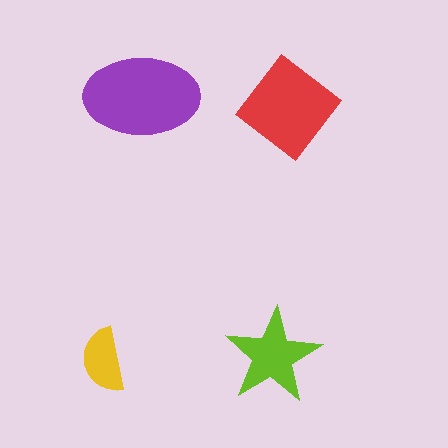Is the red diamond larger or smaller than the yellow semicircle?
Larger.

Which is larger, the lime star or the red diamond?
The red diamond.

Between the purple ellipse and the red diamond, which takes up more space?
The purple ellipse.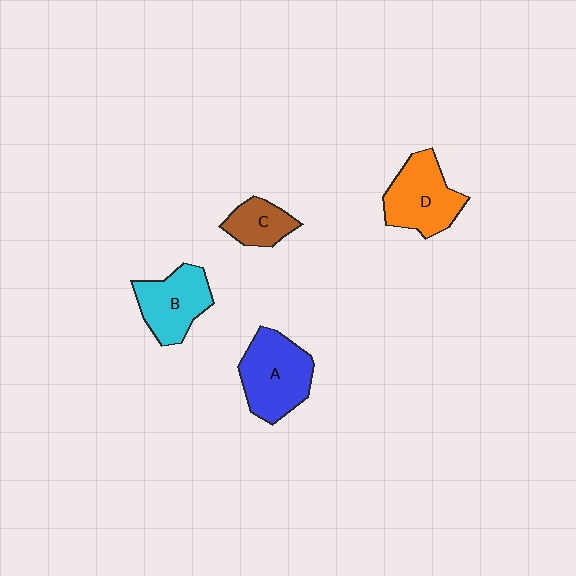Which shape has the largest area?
Shape A (blue).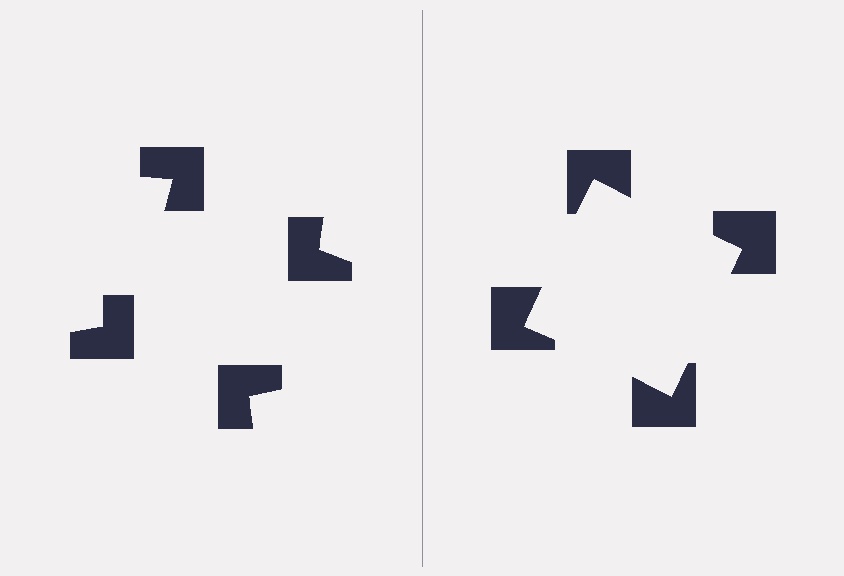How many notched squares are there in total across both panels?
8 — 4 on each side.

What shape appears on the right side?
An illusory square.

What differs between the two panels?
The notched squares are positioned identically on both sides; only the wedge orientations differ. On the right they align to a square; on the left they are misaligned.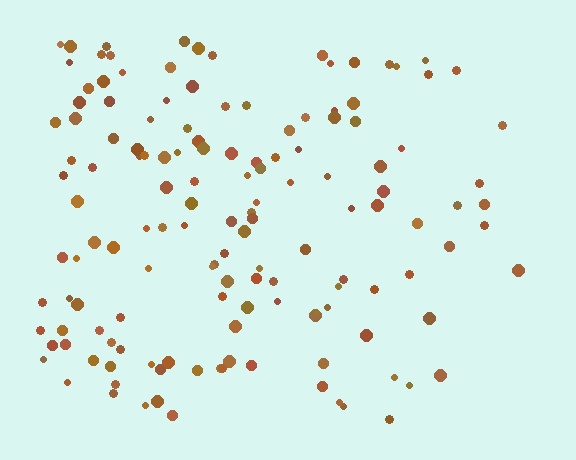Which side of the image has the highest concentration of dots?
The left.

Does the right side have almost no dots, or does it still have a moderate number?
Still a moderate number, just noticeably fewer than the left.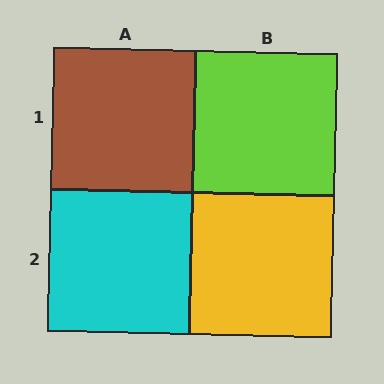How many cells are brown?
1 cell is brown.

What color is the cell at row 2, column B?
Yellow.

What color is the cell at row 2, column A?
Cyan.